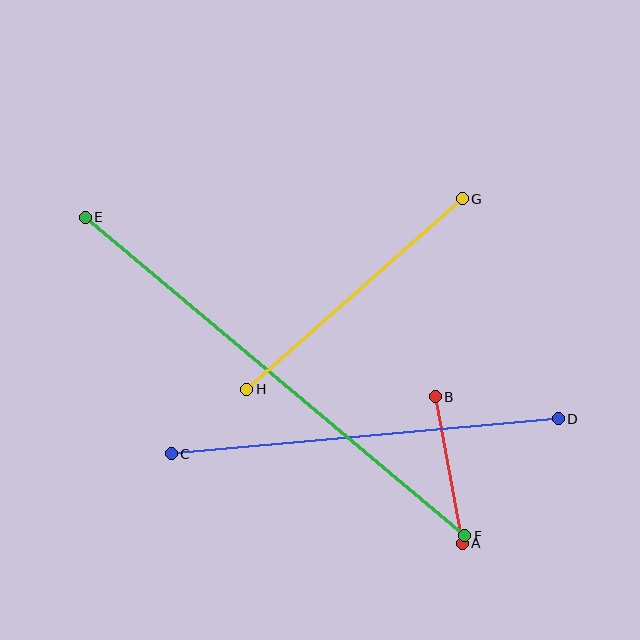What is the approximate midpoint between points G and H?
The midpoint is at approximately (354, 294) pixels.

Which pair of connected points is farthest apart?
Points E and F are farthest apart.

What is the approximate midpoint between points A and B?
The midpoint is at approximately (449, 470) pixels.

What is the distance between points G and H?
The distance is approximately 287 pixels.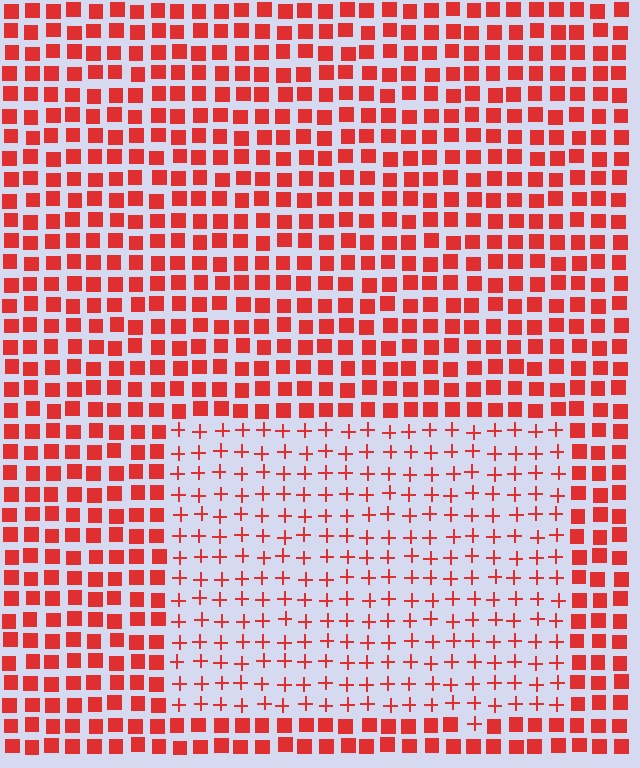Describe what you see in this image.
The image is filled with small red elements arranged in a uniform grid. A rectangle-shaped region contains plus signs, while the surrounding area contains squares. The boundary is defined purely by the change in element shape.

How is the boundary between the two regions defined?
The boundary is defined by a change in element shape: plus signs inside vs. squares outside. All elements share the same color and spacing.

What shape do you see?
I see a rectangle.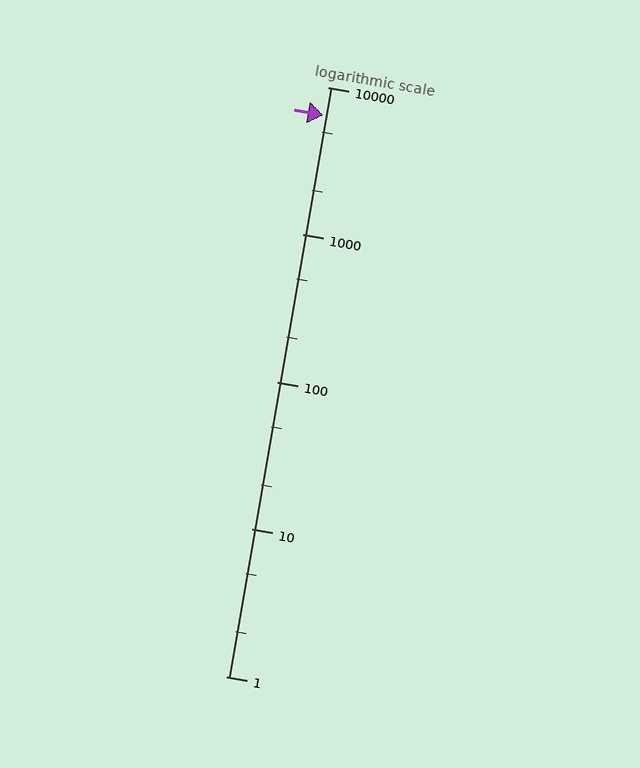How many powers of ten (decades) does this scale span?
The scale spans 4 decades, from 1 to 10000.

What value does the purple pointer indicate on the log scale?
The pointer indicates approximately 6400.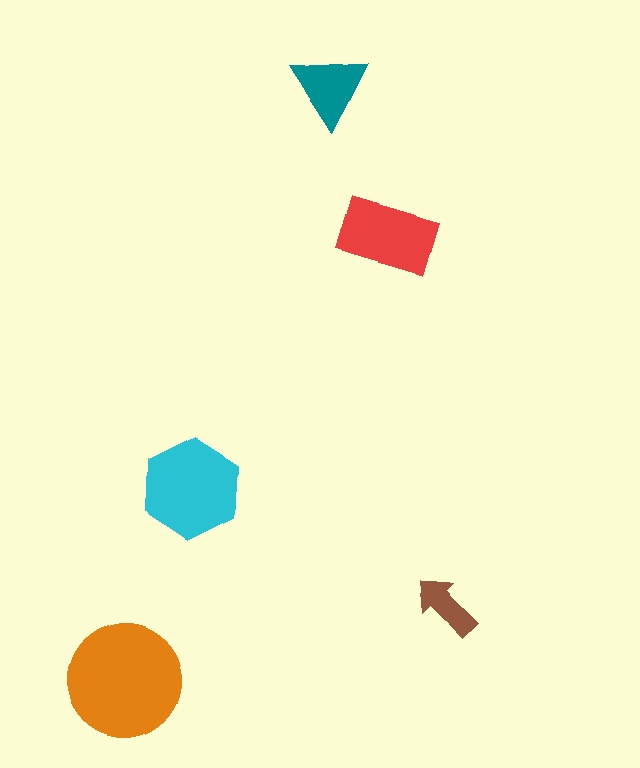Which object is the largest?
The orange circle.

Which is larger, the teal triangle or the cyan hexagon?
The cyan hexagon.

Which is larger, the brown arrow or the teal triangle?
The teal triangle.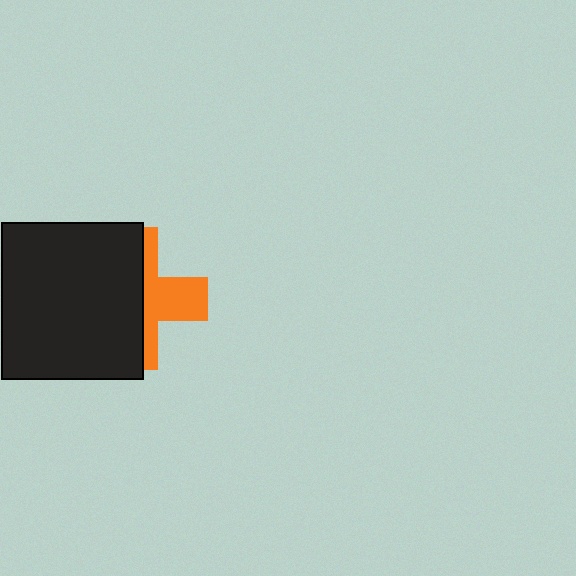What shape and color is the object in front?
The object in front is a black rectangle.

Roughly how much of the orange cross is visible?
A small part of it is visible (roughly 40%).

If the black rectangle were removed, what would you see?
You would see the complete orange cross.